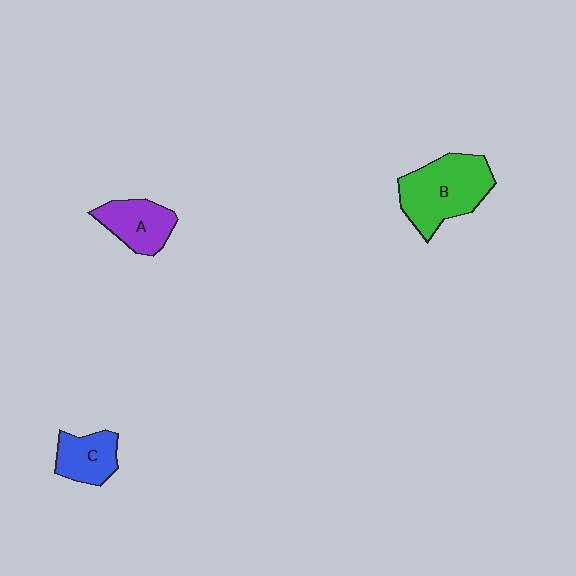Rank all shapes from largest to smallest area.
From largest to smallest: B (green), A (purple), C (blue).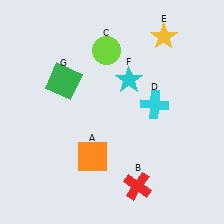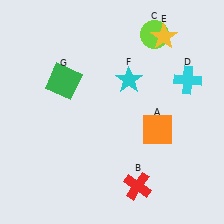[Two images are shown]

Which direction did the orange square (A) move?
The orange square (A) moved right.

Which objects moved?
The objects that moved are: the orange square (A), the lime circle (C), the cyan cross (D).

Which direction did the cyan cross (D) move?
The cyan cross (D) moved right.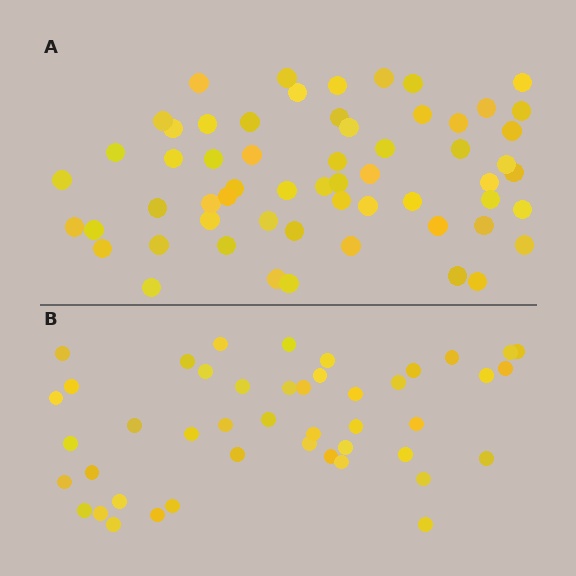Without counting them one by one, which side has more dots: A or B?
Region A (the top region) has more dots.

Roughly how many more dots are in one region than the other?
Region A has approximately 15 more dots than region B.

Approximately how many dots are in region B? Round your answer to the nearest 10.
About 40 dots. (The exact count is 45, which rounds to 40.)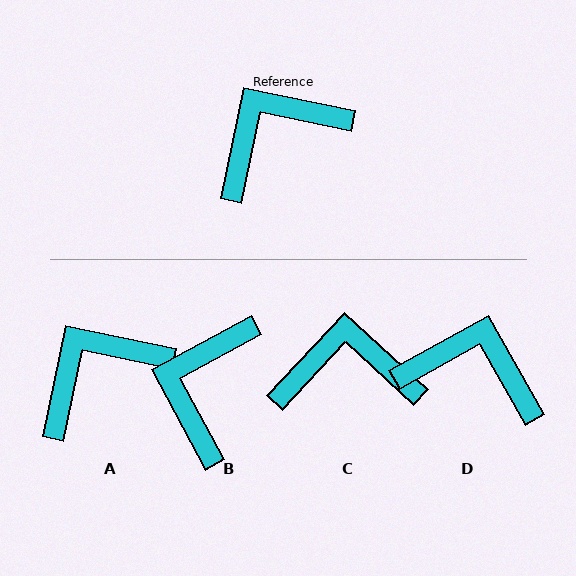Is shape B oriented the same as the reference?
No, it is off by about 40 degrees.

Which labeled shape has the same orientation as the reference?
A.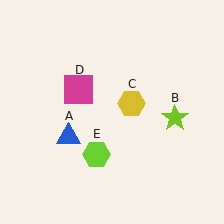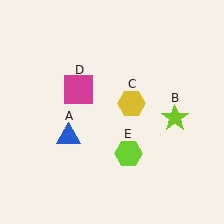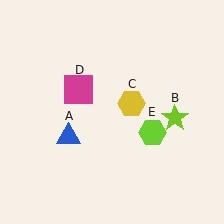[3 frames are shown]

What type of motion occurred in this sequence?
The lime hexagon (object E) rotated counterclockwise around the center of the scene.